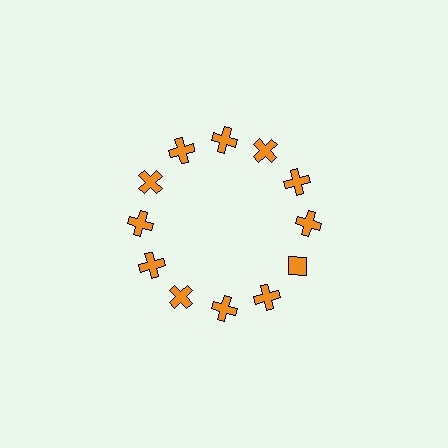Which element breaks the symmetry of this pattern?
The orange diamond at roughly the 4 o'clock position breaks the symmetry. All other shapes are orange crosses.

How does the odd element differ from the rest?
It has a different shape: diamond instead of cross.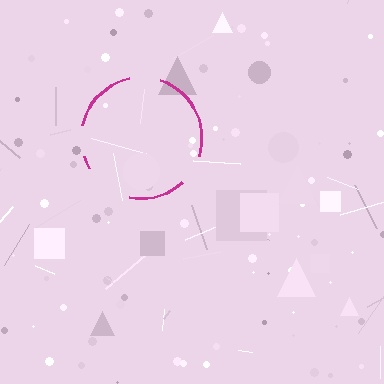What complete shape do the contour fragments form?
The contour fragments form a circle.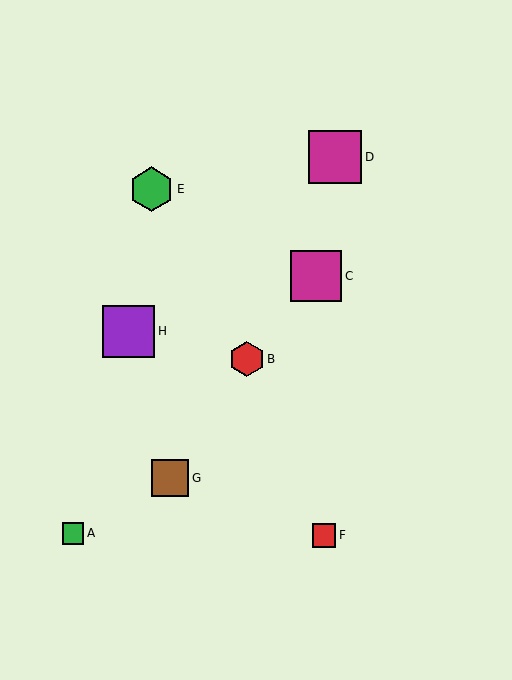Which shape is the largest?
The magenta square (labeled D) is the largest.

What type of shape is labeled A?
Shape A is a green square.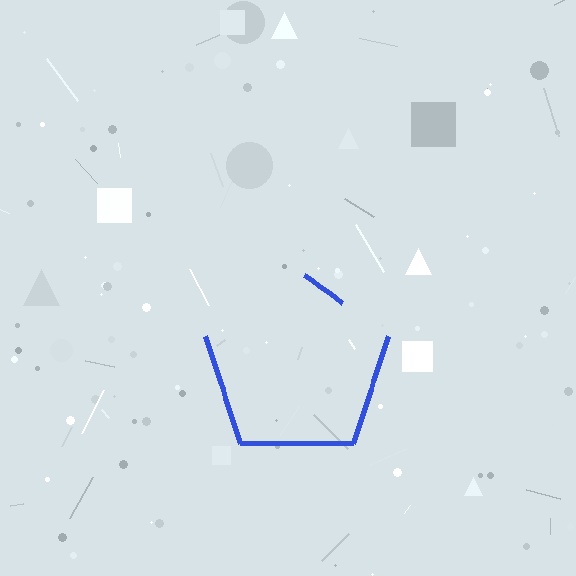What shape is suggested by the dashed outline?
The dashed outline suggests a pentagon.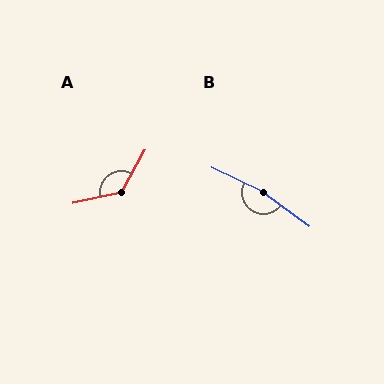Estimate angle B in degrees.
Approximately 169 degrees.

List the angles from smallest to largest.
A (131°), B (169°).